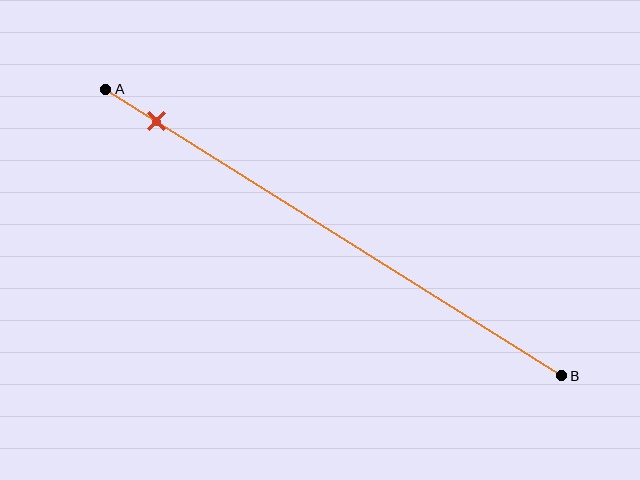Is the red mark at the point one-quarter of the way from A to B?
No, the mark is at about 10% from A, not at the 25% one-quarter point.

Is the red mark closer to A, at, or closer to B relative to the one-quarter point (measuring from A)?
The red mark is closer to point A than the one-quarter point of segment AB.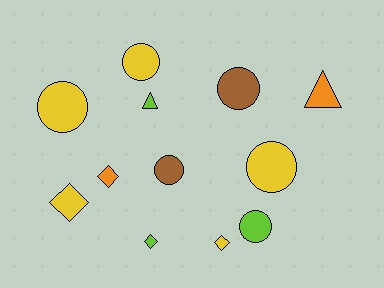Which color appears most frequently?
Yellow, with 5 objects.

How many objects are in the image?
There are 12 objects.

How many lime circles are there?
There is 1 lime circle.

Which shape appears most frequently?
Circle, with 6 objects.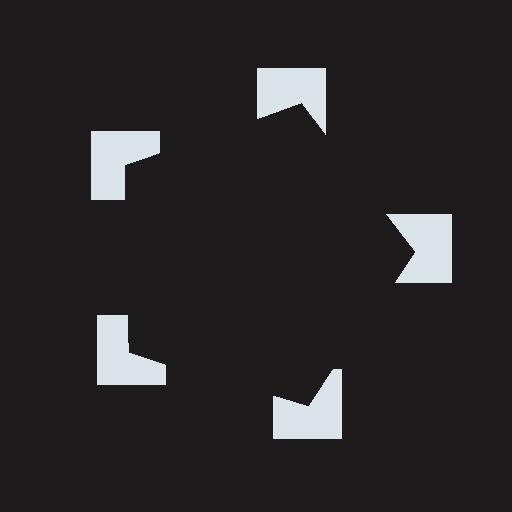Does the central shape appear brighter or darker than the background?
It typically appears slightly darker than the background, even though no actual brightness change is drawn.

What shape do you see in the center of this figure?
An illusory pentagon — its edges are inferred from the aligned wedge cuts in the notched squares, not physically drawn.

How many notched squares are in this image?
There are 5 — one at each vertex of the illusory pentagon.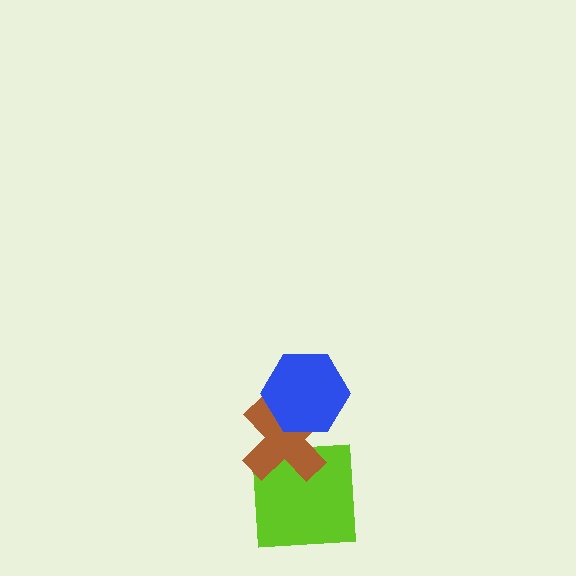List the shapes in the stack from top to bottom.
From top to bottom: the blue hexagon, the brown cross, the lime square.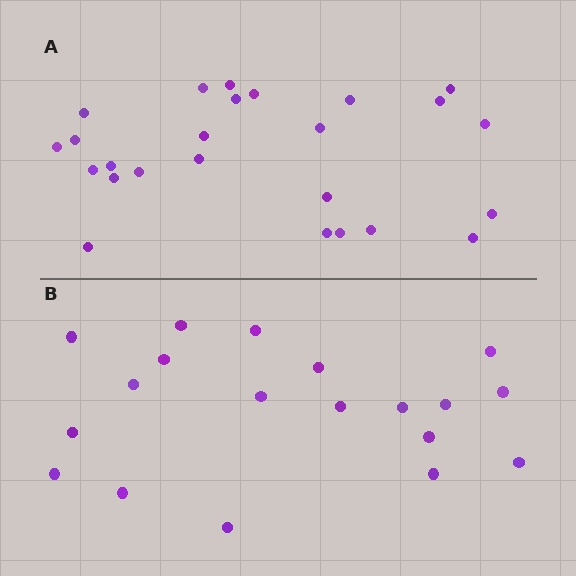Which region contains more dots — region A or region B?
Region A (the top region) has more dots.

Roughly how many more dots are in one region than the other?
Region A has about 6 more dots than region B.